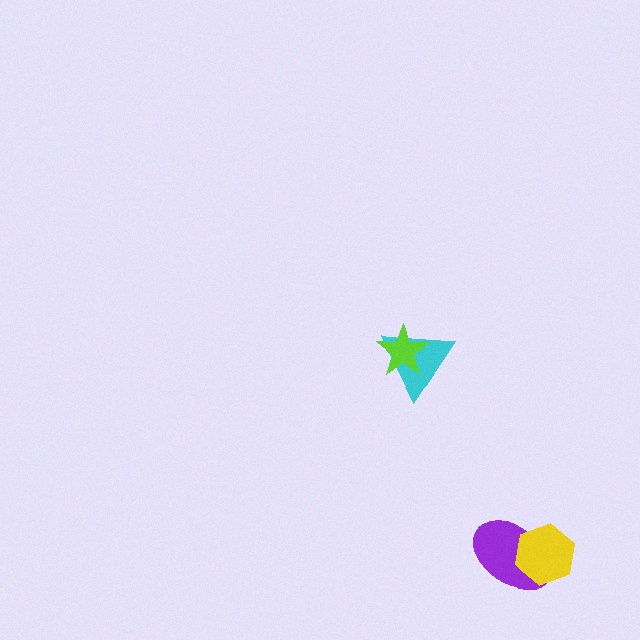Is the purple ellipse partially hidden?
Yes, it is partially covered by another shape.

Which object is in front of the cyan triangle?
The lime star is in front of the cyan triangle.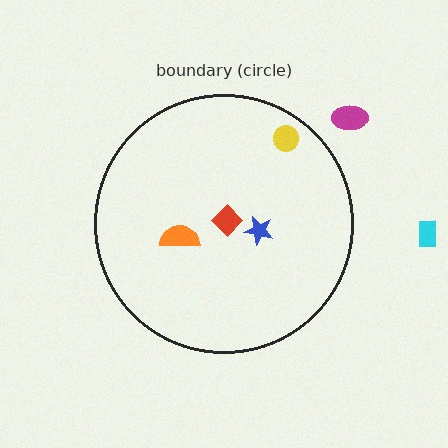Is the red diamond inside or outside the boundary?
Inside.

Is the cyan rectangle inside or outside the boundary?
Outside.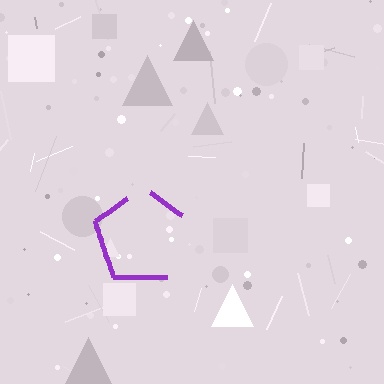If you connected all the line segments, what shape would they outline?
They would outline a pentagon.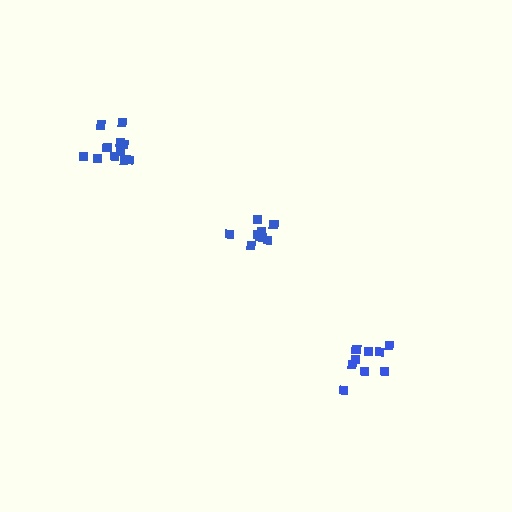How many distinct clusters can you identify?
There are 3 distinct clusters.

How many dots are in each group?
Group 1: 10 dots, Group 2: 11 dots, Group 3: 9 dots (30 total).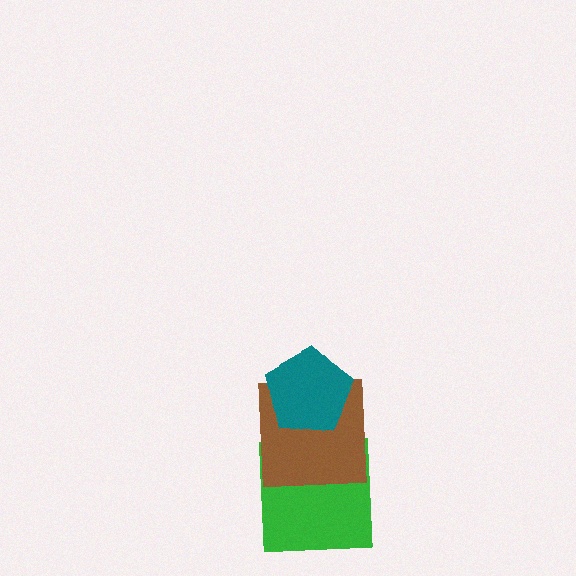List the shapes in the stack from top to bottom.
From top to bottom: the teal pentagon, the brown square, the green square.